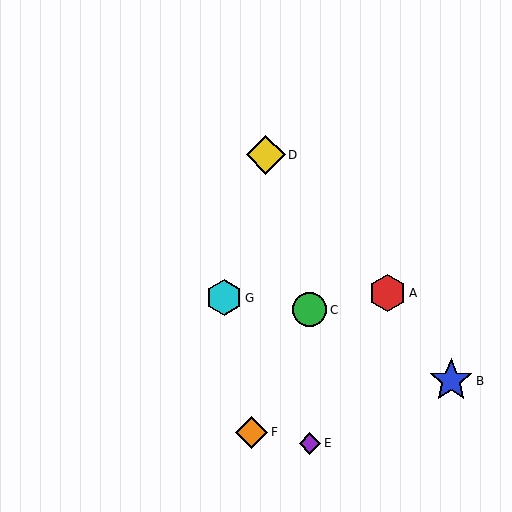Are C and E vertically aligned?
Yes, both are at x≈310.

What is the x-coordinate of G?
Object G is at x≈224.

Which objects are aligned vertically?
Objects C, E are aligned vertically.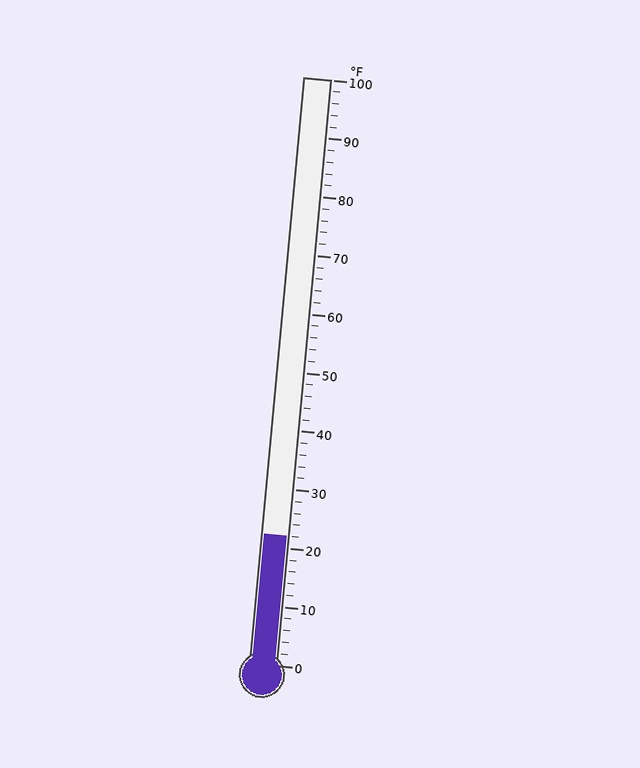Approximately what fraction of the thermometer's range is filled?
The thermometer is filled to approximately 20% of its range.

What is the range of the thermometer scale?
The thermometer scale ranges from 0°F to 100°F.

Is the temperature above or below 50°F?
The temperature is below 50°F.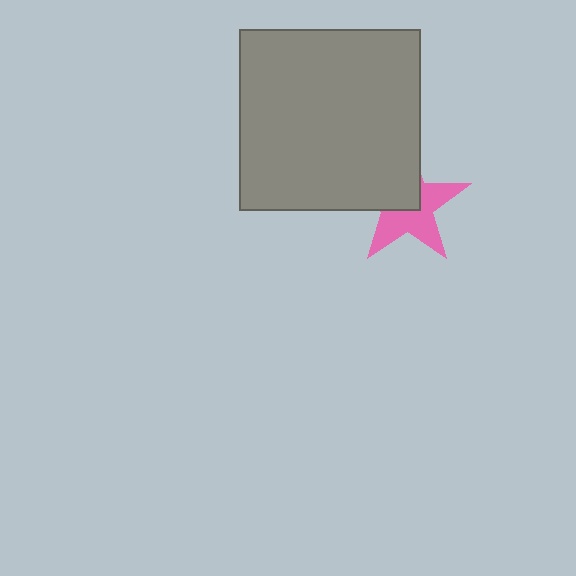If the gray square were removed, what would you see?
You would see the complete pink star.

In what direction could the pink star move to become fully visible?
The pink star could move toward the lower-right. That would shift it out from behind the gray square entirely.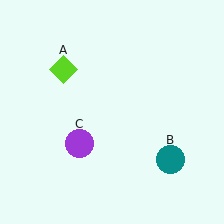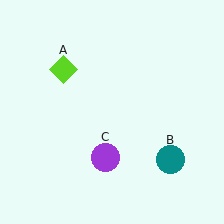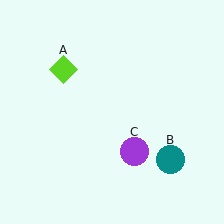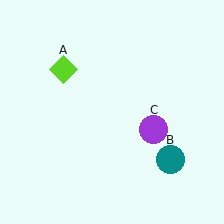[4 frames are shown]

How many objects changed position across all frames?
1 object changed position: purple circle (object C).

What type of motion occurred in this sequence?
The purple circle (object C) rotated counterclockwise around the center of the scene.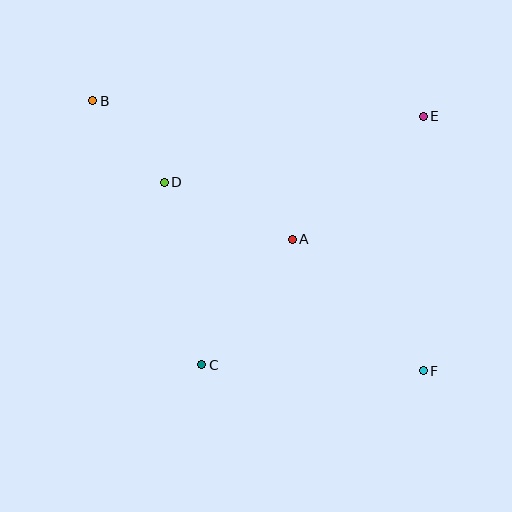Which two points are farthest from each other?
Points B and F are farthest from each other.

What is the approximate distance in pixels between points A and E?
The distance between A and E is approximately 180 pixels.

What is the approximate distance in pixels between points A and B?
The distance between A and B is approximately 243 pixels.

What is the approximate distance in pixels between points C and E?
The distance between C and E is approximately 333 pixels.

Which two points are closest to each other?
Points B and D are closest to each other.